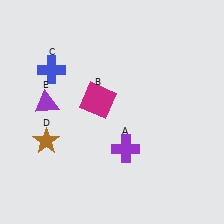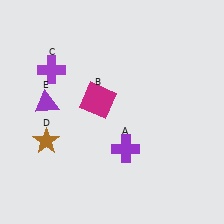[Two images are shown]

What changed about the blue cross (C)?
In Image 1, C is blue. In Image 2, it changed to purple.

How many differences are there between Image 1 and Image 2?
There is 1 difference between the two images.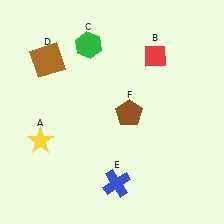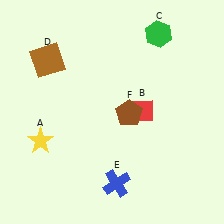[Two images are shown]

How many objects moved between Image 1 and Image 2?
2 objects moved between the two images.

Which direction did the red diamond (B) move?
The red diamond (B) moved down.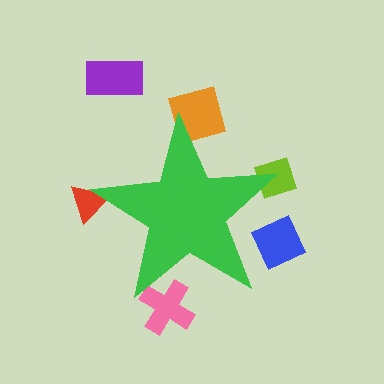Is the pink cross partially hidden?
Yes, the pink cross is partially hidden behind the green star.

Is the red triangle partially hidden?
Yes, the red triangle is partially hidden behind the green star.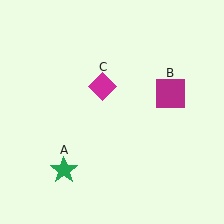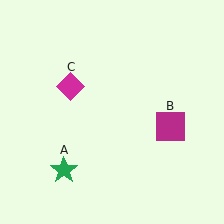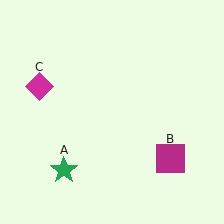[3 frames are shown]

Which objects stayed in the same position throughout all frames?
Green star (object A) remained stationary.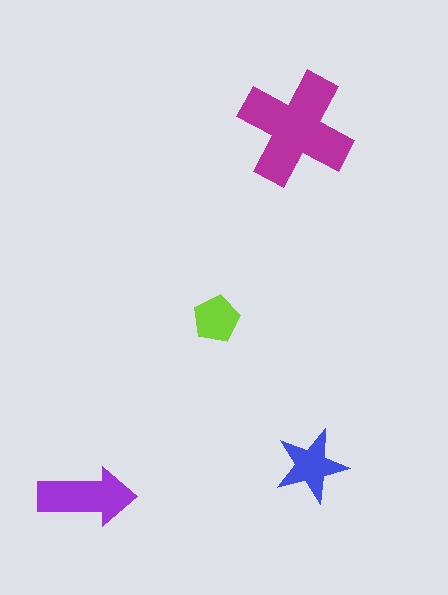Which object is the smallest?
The lime pentagon.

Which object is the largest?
The magenta cross.